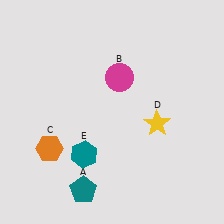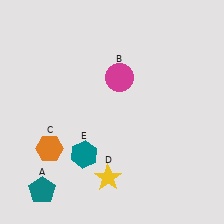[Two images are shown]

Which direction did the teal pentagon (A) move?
The teal pentagon (A) moved left.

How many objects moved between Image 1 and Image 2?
2 objects moved between the two images.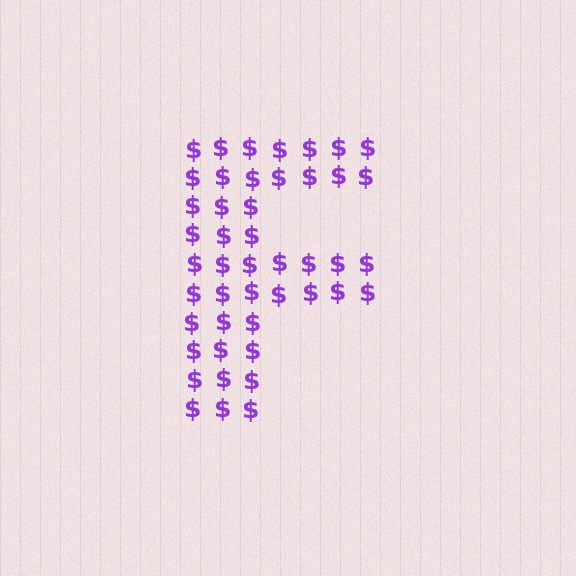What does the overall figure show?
The overall figure shows the letter F.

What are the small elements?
The small elements are dollar signs.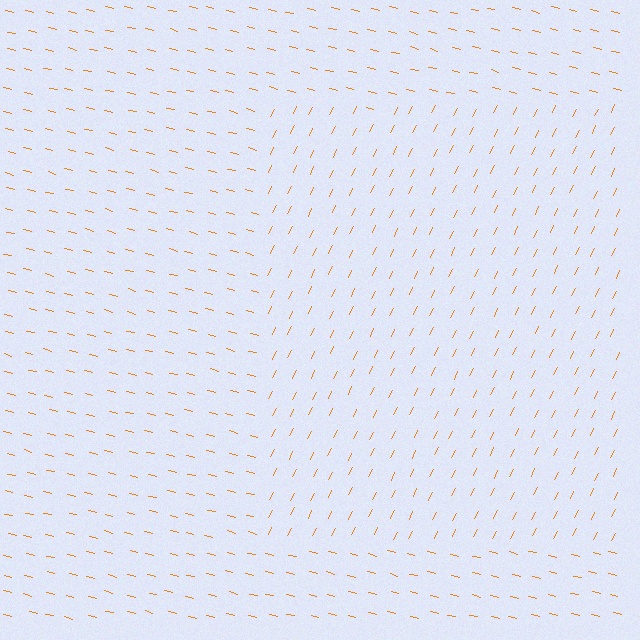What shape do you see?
I see a rectangle.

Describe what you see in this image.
The image is filled with small orange line segments. A rectangle region in the image has lines oriented differently from the surrounding lines, creating a visible texture boundary.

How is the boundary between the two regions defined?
The boundary is defined purely by a change in line orientation (approximately 77 degrees difference). All lines are the same color and thickness.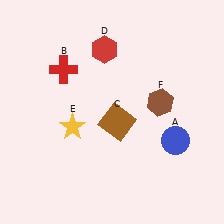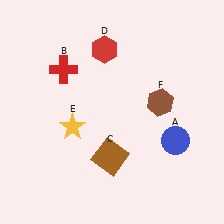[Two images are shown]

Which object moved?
The brown square (C) moved down.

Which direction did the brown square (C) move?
The brown square (C) moved down.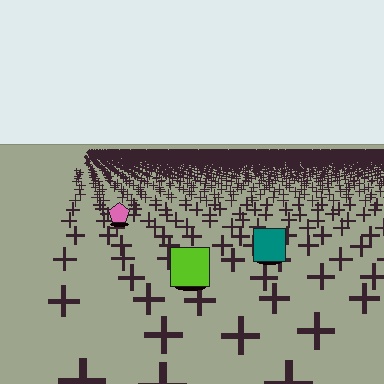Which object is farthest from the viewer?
The pink pentagon is farthest from the viewer. It appears smaller and the ground texture around it is denser.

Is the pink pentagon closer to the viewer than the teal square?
No. The teal square is closer — you can tell from the texture gradient: the ground texture is coarser near it.